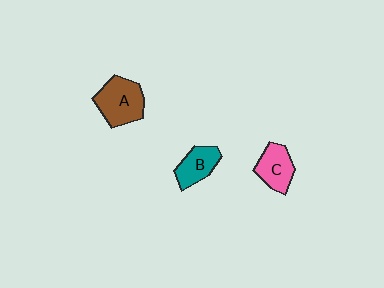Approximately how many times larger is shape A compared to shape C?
Approximately 1.4 times.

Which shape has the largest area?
Shape A (brown).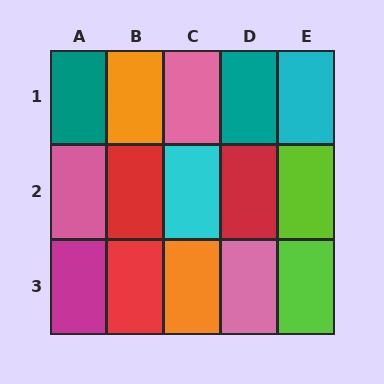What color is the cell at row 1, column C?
Pink.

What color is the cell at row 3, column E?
Lime.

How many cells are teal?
2 cells are teal.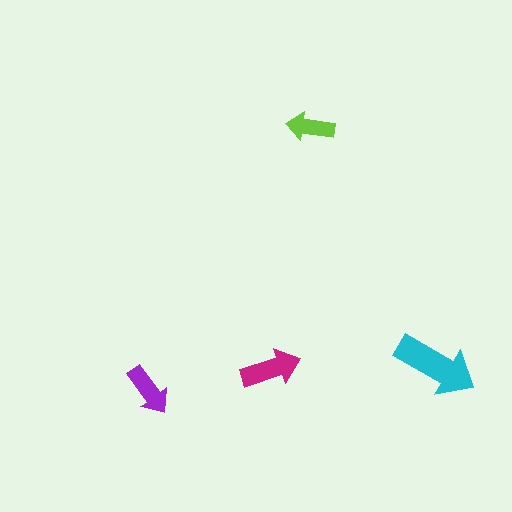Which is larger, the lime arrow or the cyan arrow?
The cyan one.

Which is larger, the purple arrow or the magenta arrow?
The magenta one.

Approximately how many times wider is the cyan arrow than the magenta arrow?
About 1.5 times wider.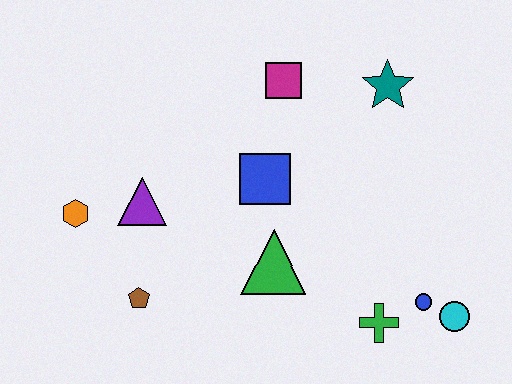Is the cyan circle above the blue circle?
No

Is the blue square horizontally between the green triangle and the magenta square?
No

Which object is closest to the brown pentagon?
The purple triangle is closest to the brown pentagon.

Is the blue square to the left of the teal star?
Yes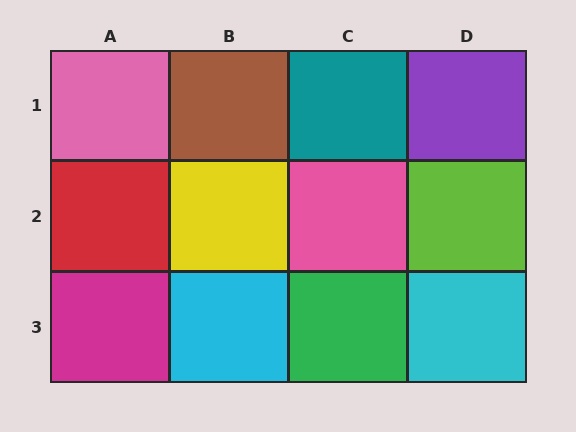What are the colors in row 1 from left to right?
Pink, brown, teal, purple.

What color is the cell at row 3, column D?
Cyan.